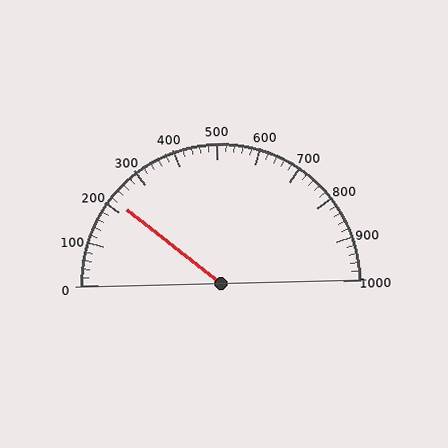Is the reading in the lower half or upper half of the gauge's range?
The reading is in the lower half of the range (0 to 1000).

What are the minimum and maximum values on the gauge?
The gauge ranges from 0 to 1000.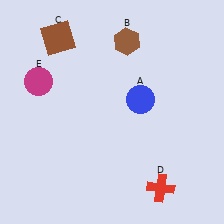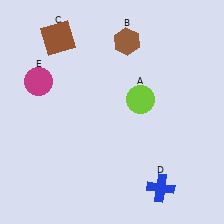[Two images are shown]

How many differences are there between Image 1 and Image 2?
There are 2 differences between the two images.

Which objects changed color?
A changed from blue to lime. D changed from red to blue.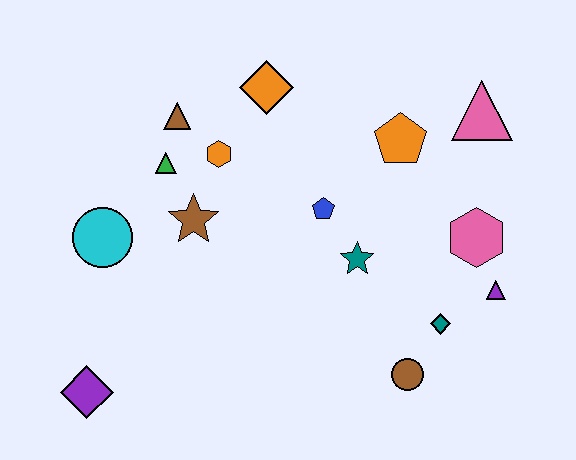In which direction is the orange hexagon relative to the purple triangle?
The orange hexagon is to the left of the purple triangle.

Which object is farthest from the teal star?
The purple diamond is farthest from the teal star.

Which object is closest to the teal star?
The blue pentagon is closest to the teal star.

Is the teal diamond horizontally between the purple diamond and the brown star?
No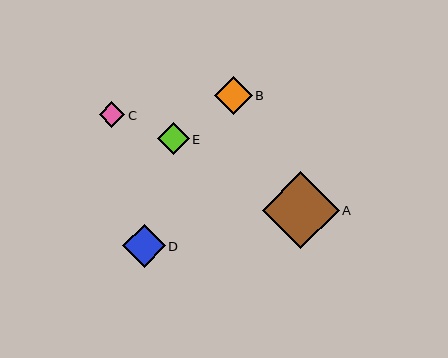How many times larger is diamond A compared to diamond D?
Diamond A is approximately 1.8 times the size of diamond D.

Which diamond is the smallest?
Diamond C is the smallest with a size of approximately 26 pixels.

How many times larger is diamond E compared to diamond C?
Diamond E is approximately 1.3 times the size of diamond C.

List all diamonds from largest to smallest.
From largest to smallest: A, D, B, E, C.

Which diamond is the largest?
Diamond A is the largest with a size of approximately 77 pixels.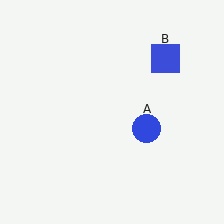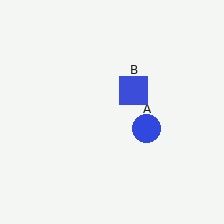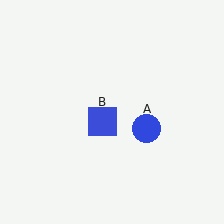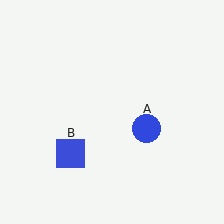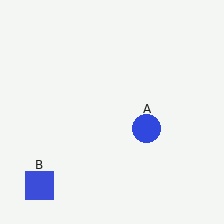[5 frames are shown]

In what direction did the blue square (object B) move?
The blue square (object B) moved down and to the left.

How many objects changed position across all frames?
1 object changed position: blue square (object B).